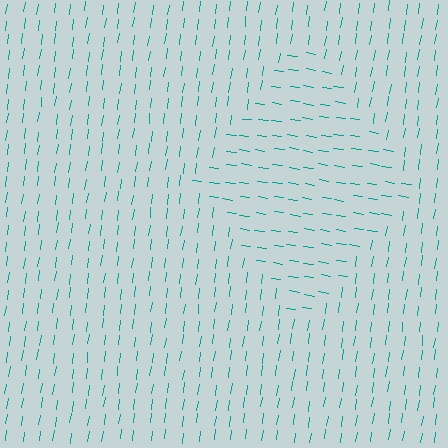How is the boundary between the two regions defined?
The boundary is defined purely by a change in line orientation (approximately 90 degrees difference). All lines are the same color and thickness.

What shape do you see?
I see a diamond.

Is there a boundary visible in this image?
Yes, there is a texture boundary formed by a change in line orientation.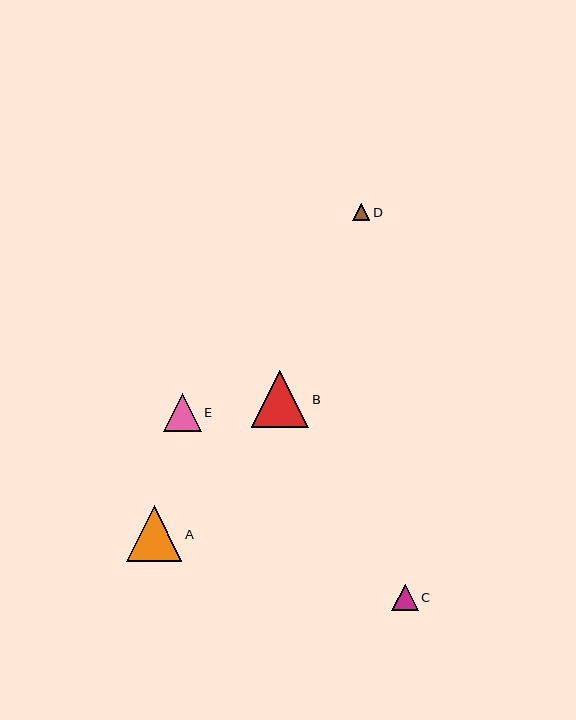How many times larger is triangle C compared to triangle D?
Triangle C is approximately 1.5 times the size of triangle D.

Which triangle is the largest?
Triangle B is the largest with a size of approximately 58 pixels.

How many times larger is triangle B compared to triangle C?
Triangle B is approximately 2.2 times the size of triangle C.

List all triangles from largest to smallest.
From largest to smallest: B, A, E, C, D.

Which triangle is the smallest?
Triangle D is the smallest with a size of approximately 17 pixels.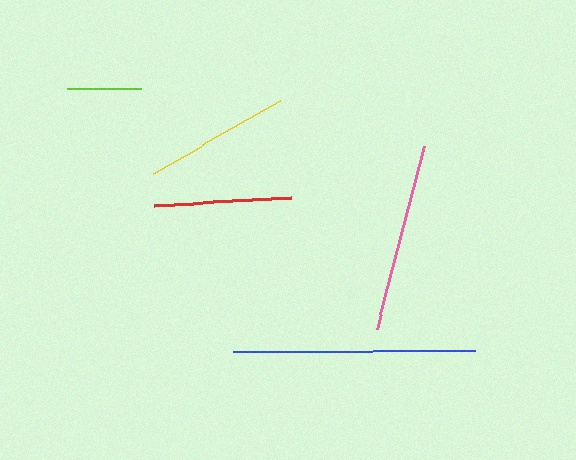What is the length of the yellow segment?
The yellow segment is approximately 147 pixels long.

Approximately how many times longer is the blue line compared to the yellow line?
The blue line is approximately 1.6 times the length of the yellow line.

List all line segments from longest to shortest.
From longest to shortest: blue, pink, yellow, red, lime.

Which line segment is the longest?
The blue line is the longest at approximately 242 pixels.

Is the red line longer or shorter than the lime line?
The red line is longer than the lime line.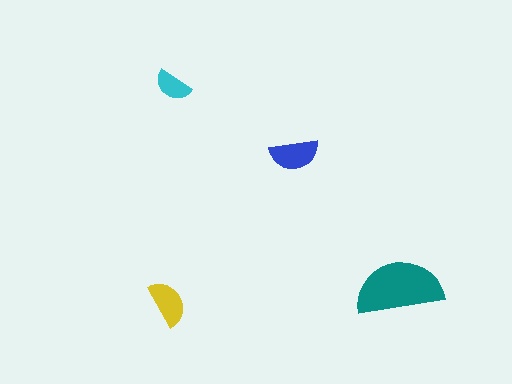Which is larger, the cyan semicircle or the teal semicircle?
The teal one.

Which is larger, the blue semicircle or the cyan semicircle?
The blue one.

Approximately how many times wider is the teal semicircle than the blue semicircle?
About 2 times wider.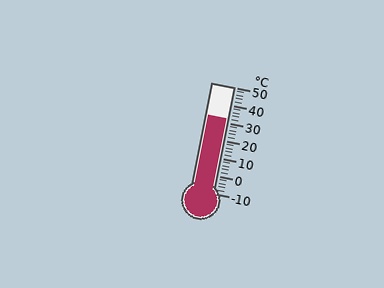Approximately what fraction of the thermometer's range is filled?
The thermometer is filled to approximately 70% of its range.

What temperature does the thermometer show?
The thermometer shows approximately 32°C.